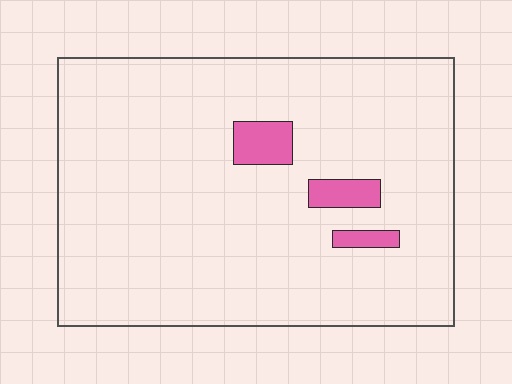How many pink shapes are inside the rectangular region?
3.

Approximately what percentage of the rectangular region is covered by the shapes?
Approximately 5%.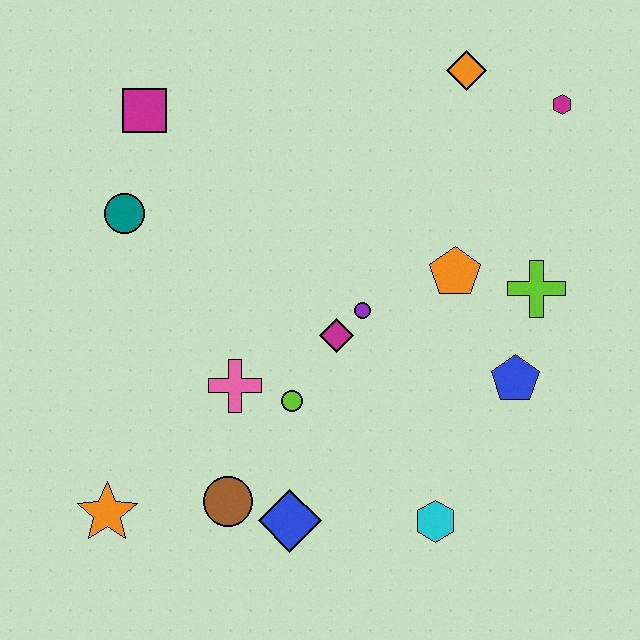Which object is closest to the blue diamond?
The brown circle is closest to the blue diamond.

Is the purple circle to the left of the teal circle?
No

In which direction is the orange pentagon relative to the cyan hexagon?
The orange pentagon is above the cyan hexagon.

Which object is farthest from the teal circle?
The magenta hexagon is farthest from the teal circle.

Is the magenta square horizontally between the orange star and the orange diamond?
Yes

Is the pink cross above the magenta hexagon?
No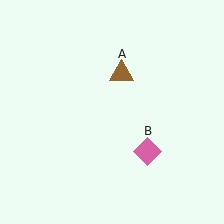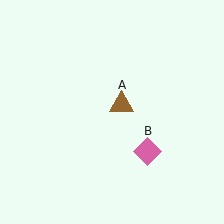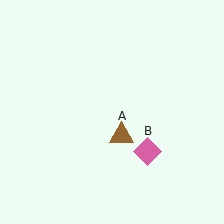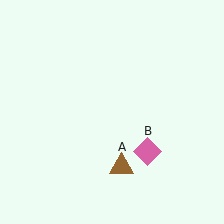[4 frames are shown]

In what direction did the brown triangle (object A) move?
The brown triangle (object A) moved down.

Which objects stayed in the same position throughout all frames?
Pink diamond (object B) remained stationary.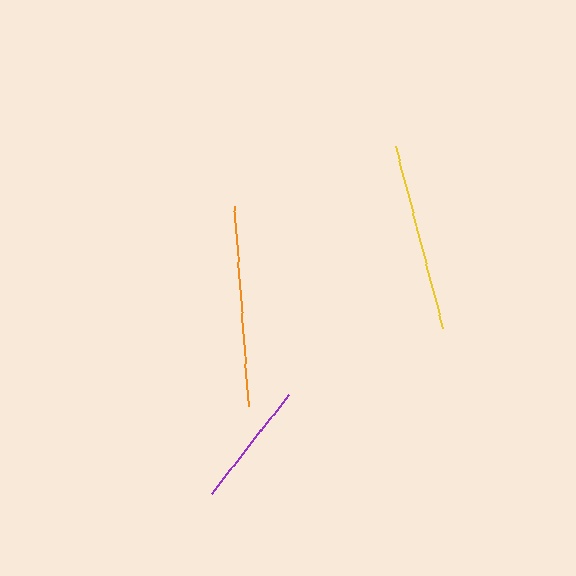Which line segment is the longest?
The orange line is the longest at approximately 201 pixels.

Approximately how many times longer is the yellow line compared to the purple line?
The yellow line is approximately 1.5 times the length of the purple line.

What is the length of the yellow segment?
The yellow segment is approximately 188 pixels long.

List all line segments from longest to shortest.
From longest to shortest: orange, yellow, purple.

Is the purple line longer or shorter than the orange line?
The orange line is longer than the purple line.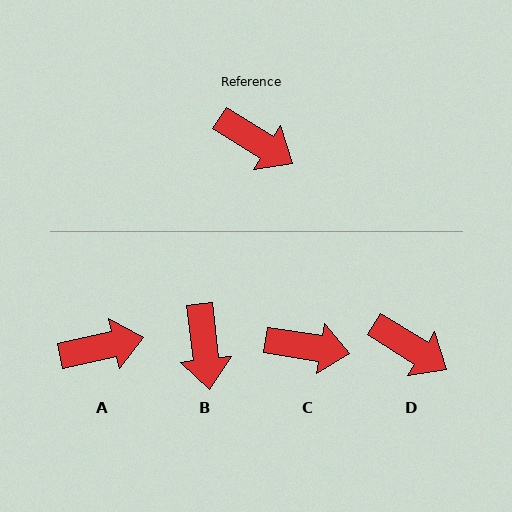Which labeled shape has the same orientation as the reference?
D.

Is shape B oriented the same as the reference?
No, it is off by about 51 degrees.